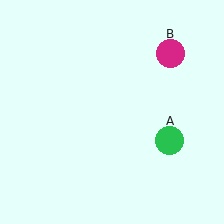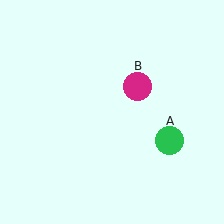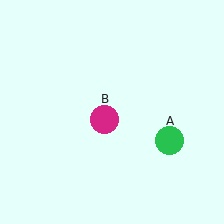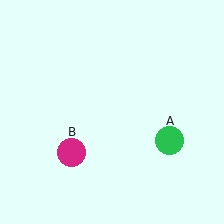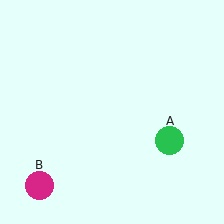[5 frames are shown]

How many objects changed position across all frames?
1 object changed position: magenta circle (object B).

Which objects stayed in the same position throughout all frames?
Green circle (object A) remained stationary.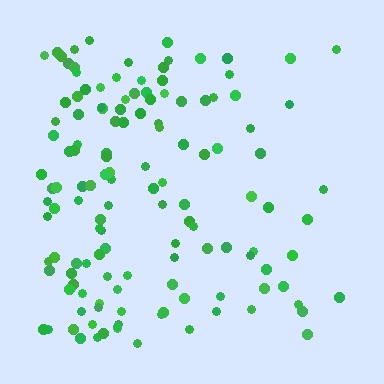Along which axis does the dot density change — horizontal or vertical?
Horizontal.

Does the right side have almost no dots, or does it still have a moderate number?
Still a moderate number, just noticeably fewer than the left.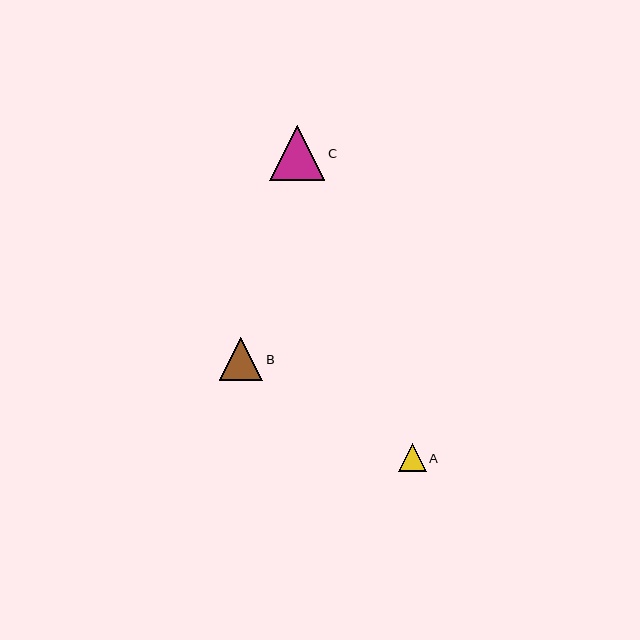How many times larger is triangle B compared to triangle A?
Triangle B is approximately 1.6 times the size of triangle A.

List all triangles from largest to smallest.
From largest to smallest: C, B, A.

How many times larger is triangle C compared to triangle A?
Triangle C is approximately 2.0 times the size of triangle A.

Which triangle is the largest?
Triangle C is the largest with a size of approximately 55 pixels.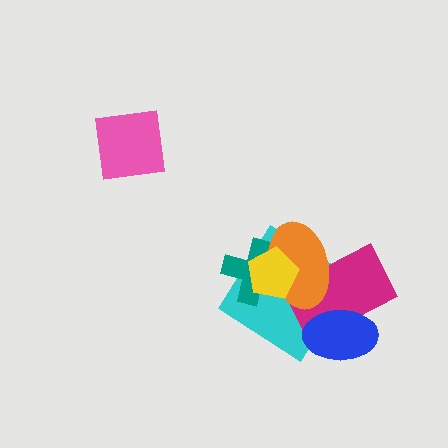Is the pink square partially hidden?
No, no other shape covers it.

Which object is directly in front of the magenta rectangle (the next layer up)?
The orange ellipse is directly in front of the magenta rectangle.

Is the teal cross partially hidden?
Yes, it is partially covered by another shape.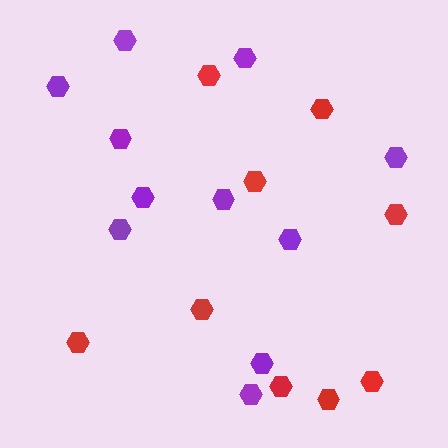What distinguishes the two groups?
There are 2 groups: one group of purple hexagons (11) and one group of red hexagons (9).